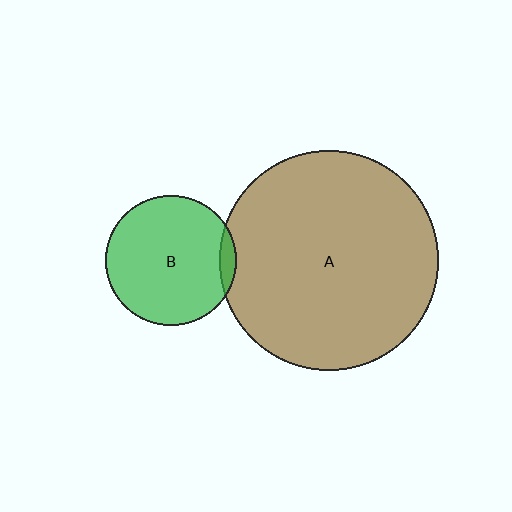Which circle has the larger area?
Circle A (brown).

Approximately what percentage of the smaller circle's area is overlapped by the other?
Approximately 5%.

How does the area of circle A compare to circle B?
Approximately 2.8 times.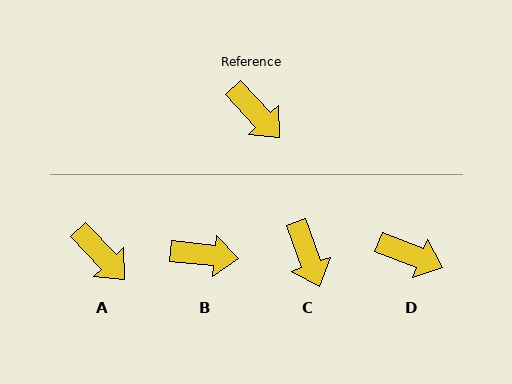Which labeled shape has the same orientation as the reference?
A.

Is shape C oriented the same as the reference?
No, it is off by about 23 degrees.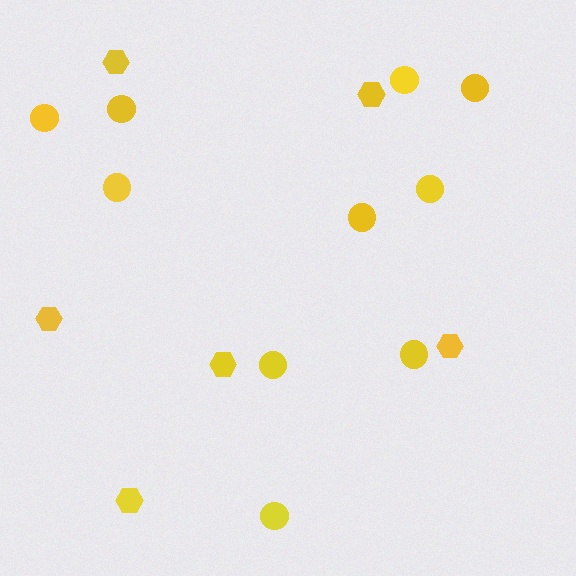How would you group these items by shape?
There are 2 groups: one group of hexagons (6) and one group of circles (10).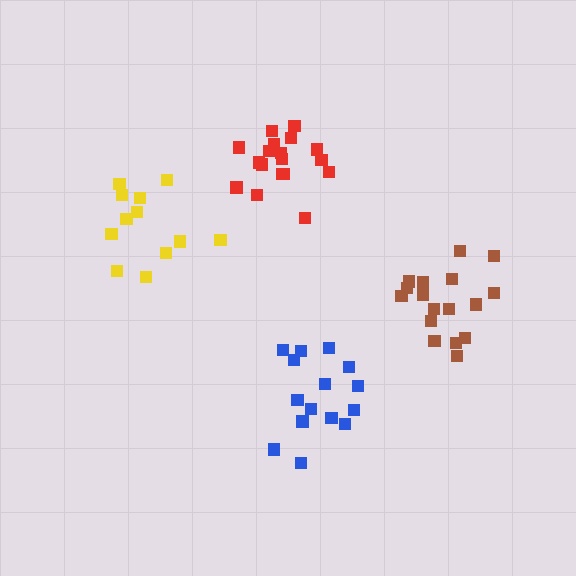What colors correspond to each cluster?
The clusters are colored: yellow, brown, blue, red.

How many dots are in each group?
Group 1: 12 dots, Group 2: 17 dots, Group 3: 15 dots, Group 4: 18 dots (62 total).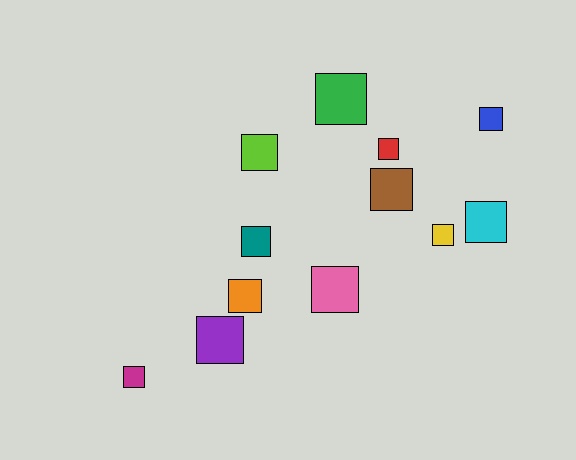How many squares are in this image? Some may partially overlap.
There are 12 squares.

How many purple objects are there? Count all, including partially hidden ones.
There is 1 purple object.